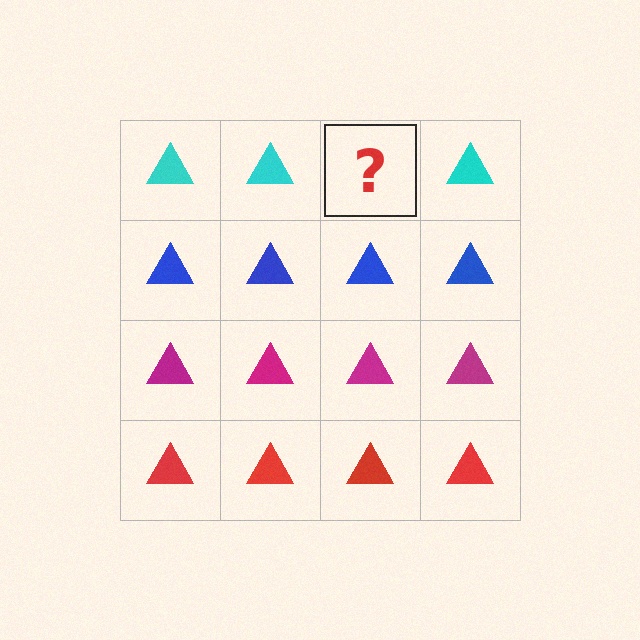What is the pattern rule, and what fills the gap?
The rule is that each row has a consistent color. The gap should be filled with a cyan triangle.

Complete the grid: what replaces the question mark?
The question mark should be replaced with a cyan triangle.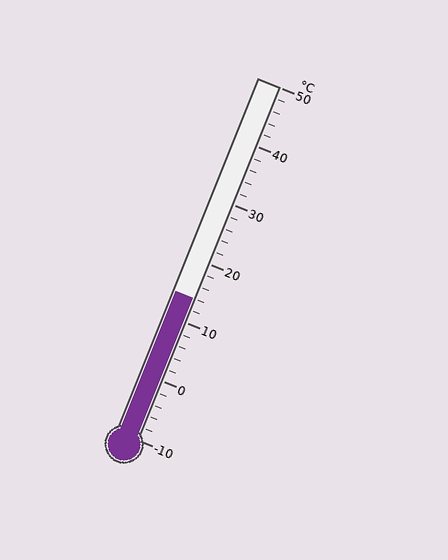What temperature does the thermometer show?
The thermometer shows approximately 14°C.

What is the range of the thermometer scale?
The thermometer scale ranges from -10°C to 50°C.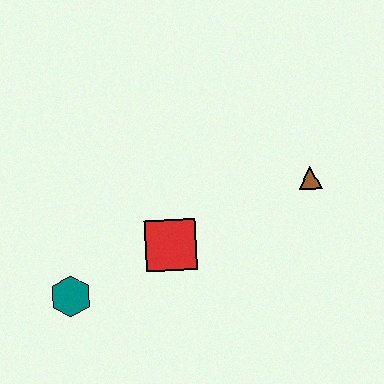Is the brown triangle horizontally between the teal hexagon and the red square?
No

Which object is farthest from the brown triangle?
The teal hexagon is farthest from the brown triangle.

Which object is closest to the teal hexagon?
The red square is closest to the teal hexagon.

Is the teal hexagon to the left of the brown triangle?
Yes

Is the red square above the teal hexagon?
Yes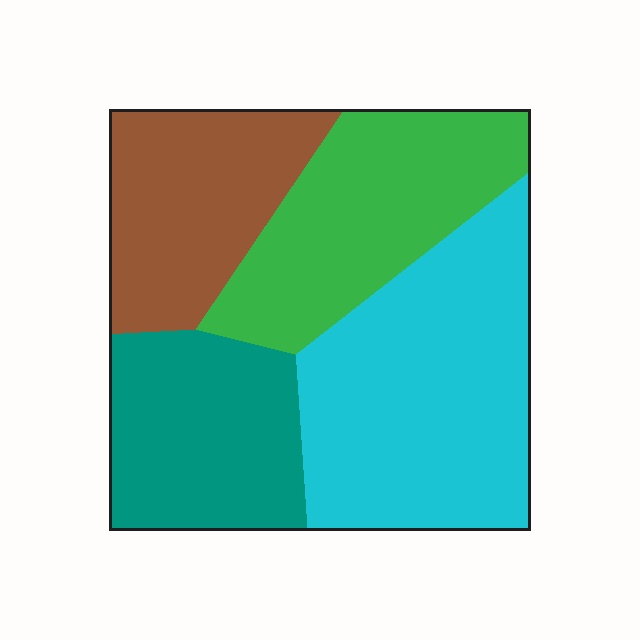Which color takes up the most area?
Cyan, at roughly 35%.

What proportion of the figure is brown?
Brown takes up between a sixth and a third of the figure.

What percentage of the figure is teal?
Teal takes up about one fifth (1/5) of the figure.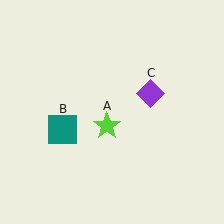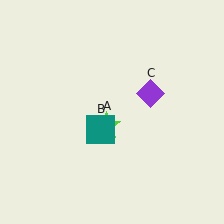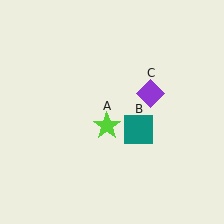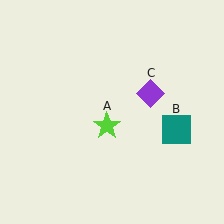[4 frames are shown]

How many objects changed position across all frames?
1 object changed position: teal square (object B).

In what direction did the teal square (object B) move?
The teal square (object B) moved right.